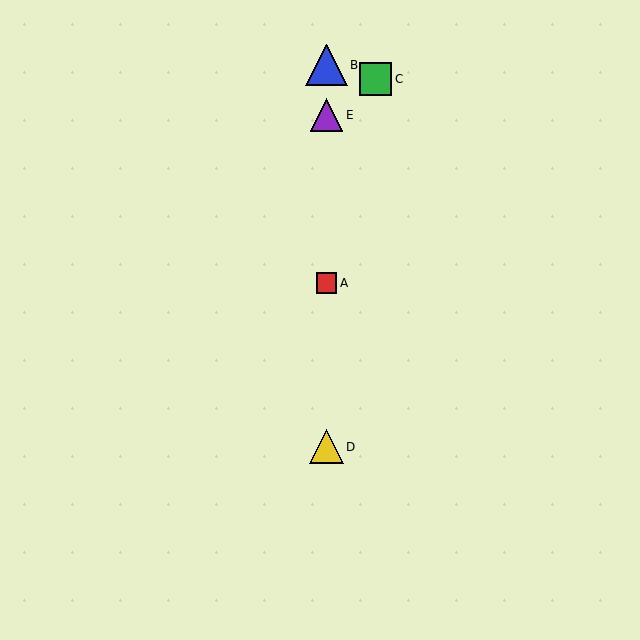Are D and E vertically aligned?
Yes, both are at x≈327.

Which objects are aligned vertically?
Objects A, B, D, E are aligned vertically.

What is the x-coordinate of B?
Object B is at x≈327.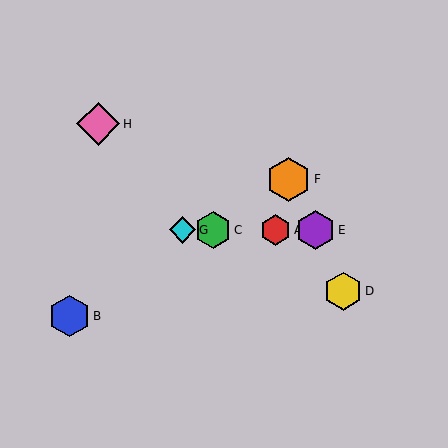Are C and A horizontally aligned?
Yes, both are at y≈230.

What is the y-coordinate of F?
Object F is at y≈179.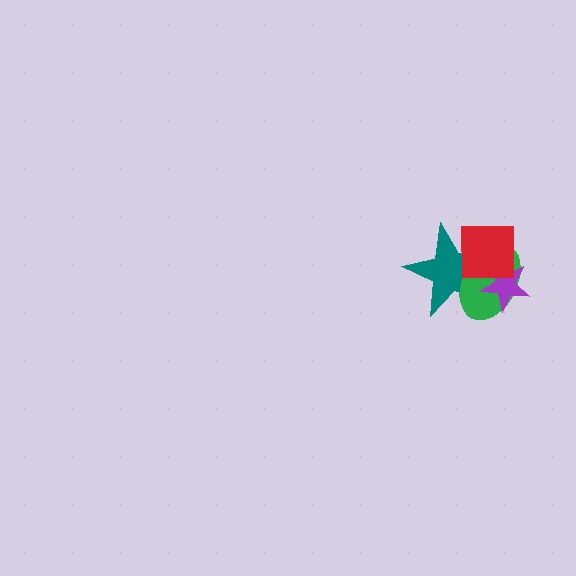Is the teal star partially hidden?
Yes, it is partially covered by another shape.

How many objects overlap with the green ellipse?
3 objects overlap with the green ellipse.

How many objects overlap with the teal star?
3 objects overlap with the teal star.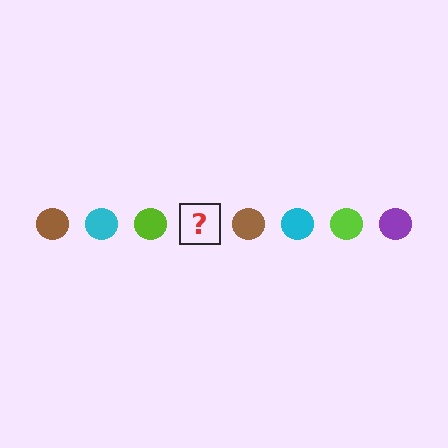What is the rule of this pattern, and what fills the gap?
The rule is that the pattern cycles through brown, cyan, lime, purple circles. The gap should be filled with a purple circle.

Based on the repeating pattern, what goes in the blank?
The blank should be a purple circle.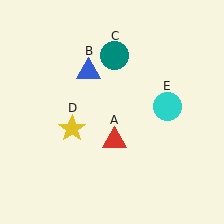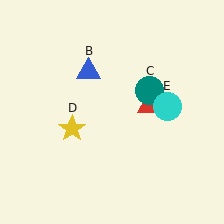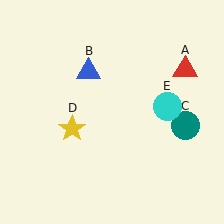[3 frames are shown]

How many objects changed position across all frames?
2 objects changed position: red triangle (object A), teal circle (object C).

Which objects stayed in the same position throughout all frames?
Blue triangle (object B) and yellow star (object D) and cyan circle (object E) remained stationary.